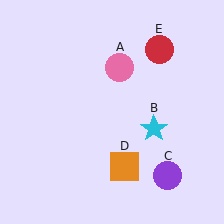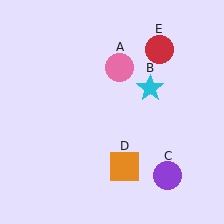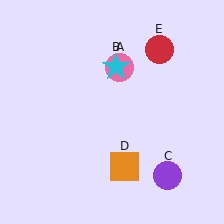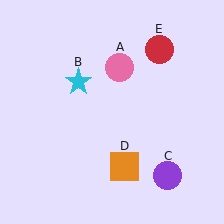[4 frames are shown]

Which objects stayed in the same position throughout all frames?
Pink circle (object A) and purple circle (object C) and orange square (object D) and red circle (object E) remained stationary.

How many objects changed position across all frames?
1 object changed position: cyan star (object B).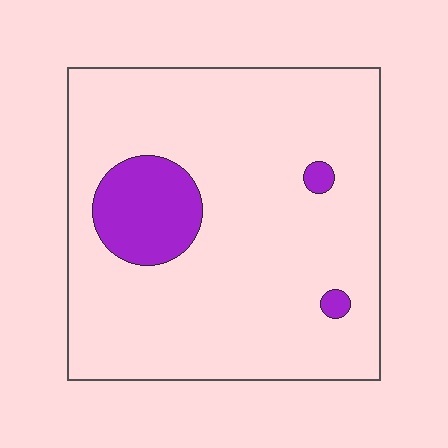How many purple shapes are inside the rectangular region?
3.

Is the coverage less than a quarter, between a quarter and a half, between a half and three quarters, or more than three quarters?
Less than a quarter.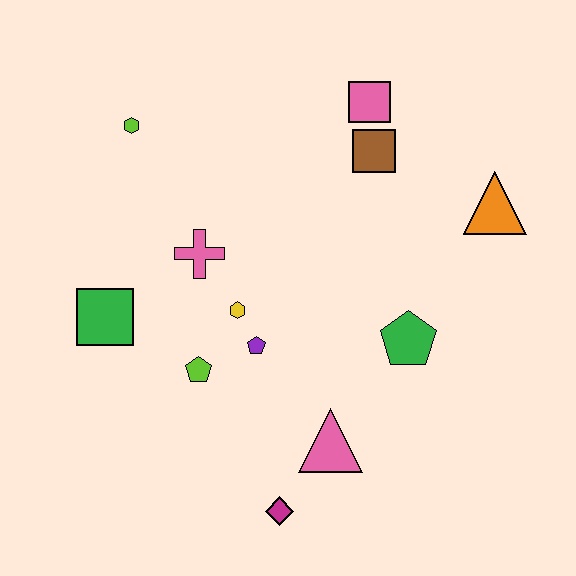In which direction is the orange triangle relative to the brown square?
The orange triangle is to the right of the brown square.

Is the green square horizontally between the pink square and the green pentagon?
No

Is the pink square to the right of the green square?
Yes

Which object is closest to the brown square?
The pink square is closest to the brown square.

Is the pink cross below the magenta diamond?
No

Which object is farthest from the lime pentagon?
The orange triangle is farthest from the lime pentagon.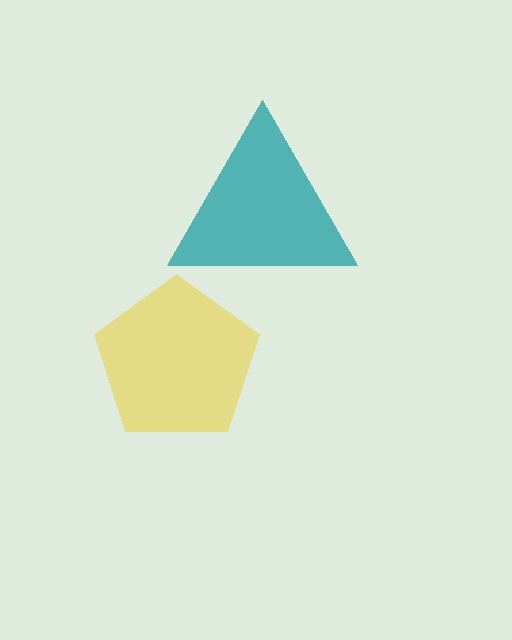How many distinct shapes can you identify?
There are 2 distinct shapes: a teal triangle, a yellow pentagon.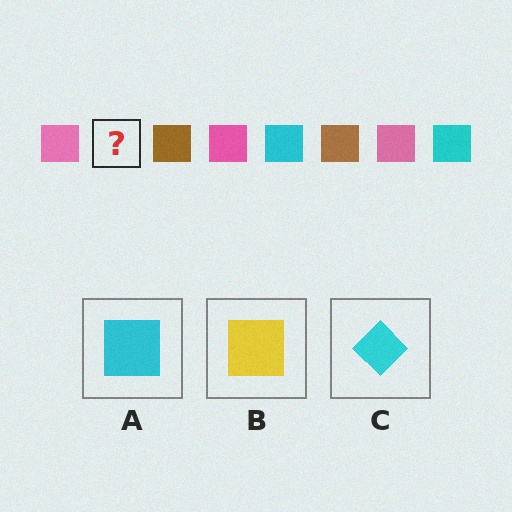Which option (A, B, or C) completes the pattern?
A.